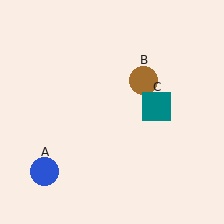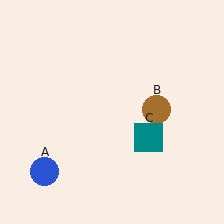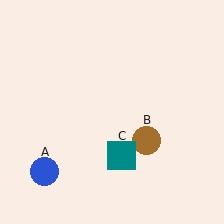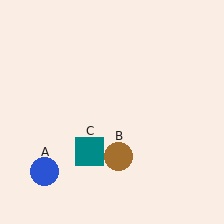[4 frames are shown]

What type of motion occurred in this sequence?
The brown circle (object B), teal square (object C) rotated clockwise around the center of the scene.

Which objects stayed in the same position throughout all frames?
Blue circle (object A) remained stationary.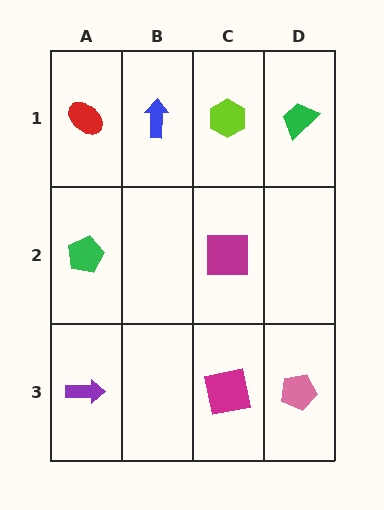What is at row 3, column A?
A purple arrow.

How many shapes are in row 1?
4 shapes.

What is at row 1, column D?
A green trapezoid.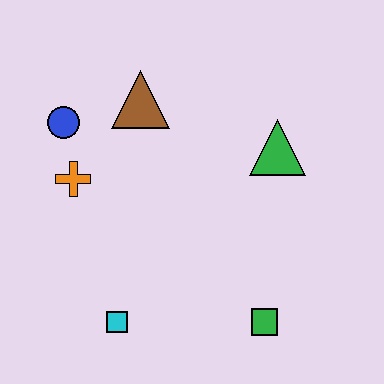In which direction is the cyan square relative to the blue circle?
The cyan square is below the blue circle.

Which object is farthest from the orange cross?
The green square is farthest from the orange cross.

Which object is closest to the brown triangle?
The blue circle is closest to the brown triangle.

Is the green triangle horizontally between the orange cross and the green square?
No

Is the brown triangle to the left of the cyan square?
No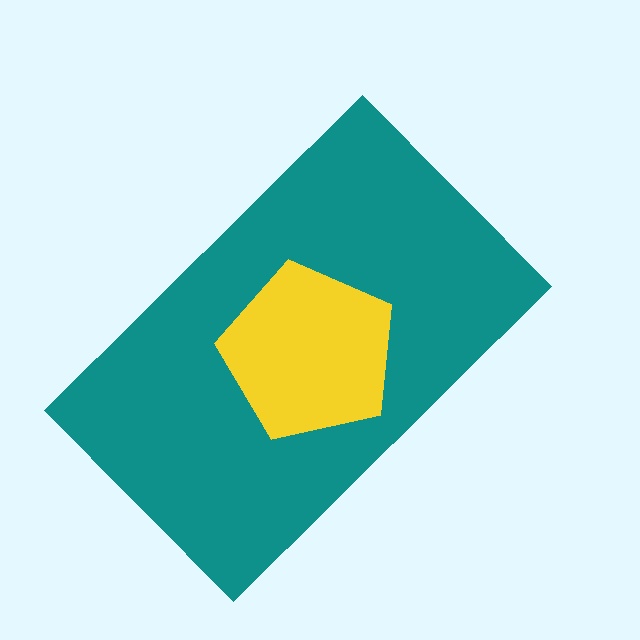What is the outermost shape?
The teal rectangle.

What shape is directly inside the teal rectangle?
The yellow pentagon.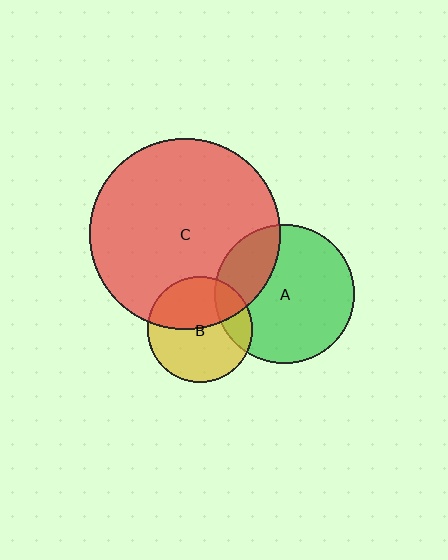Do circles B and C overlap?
Yes.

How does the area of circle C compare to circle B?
Approximately 3.3 times.